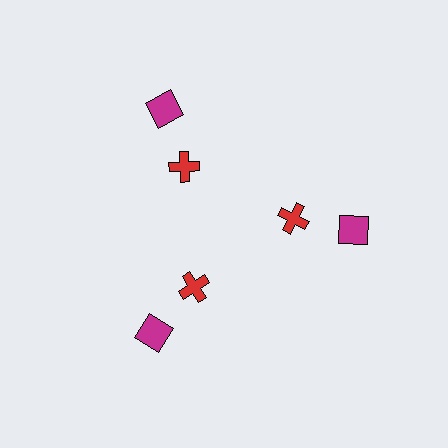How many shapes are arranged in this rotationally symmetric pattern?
There are 6 shapes, arranged in 3 groups of 2.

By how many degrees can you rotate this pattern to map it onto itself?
The pattern maps onto itself every 120 degrees of rotation.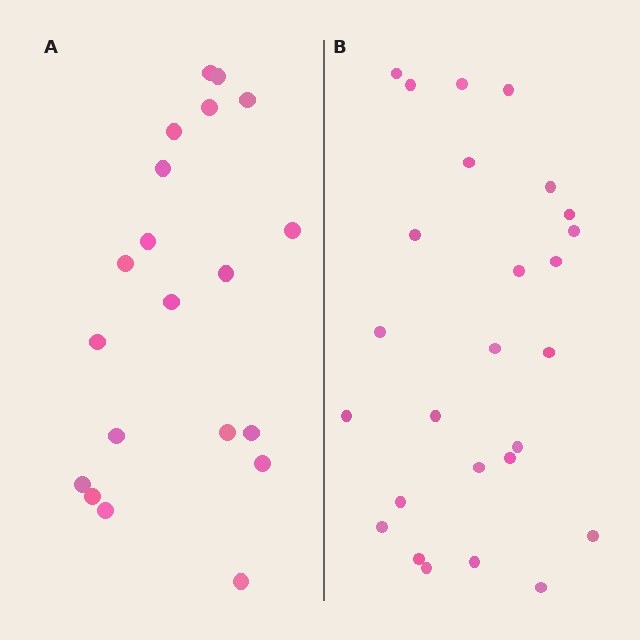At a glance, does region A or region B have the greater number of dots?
Region B (the right region) has more dots.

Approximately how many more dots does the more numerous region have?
Region B has about 6 more dots than region A.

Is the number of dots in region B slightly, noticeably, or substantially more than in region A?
Region B has noticeably more, but not dramatically so. The ratio is roughly 1.3 to 1.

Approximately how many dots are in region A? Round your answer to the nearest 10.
About 20 dots.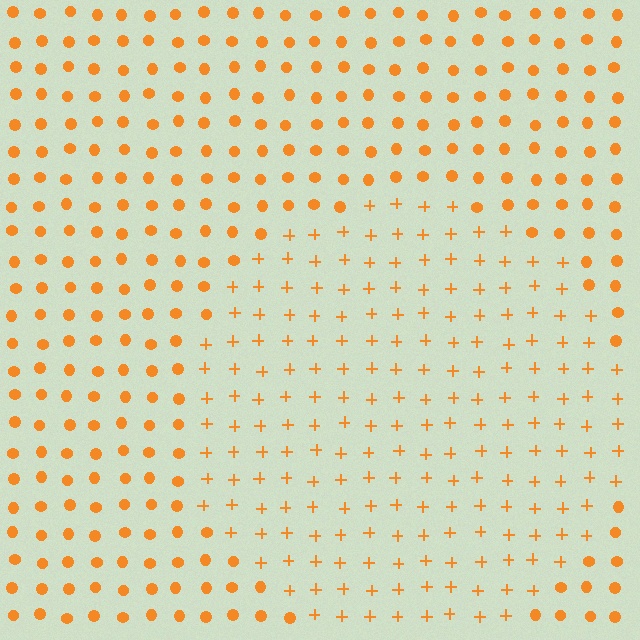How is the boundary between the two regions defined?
The boundary is defined by a change in element shape: plus signs inside vs. circles outside. All elements share the same color and spacing.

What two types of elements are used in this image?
The image uses plus signs inside the circle region and circles outside it.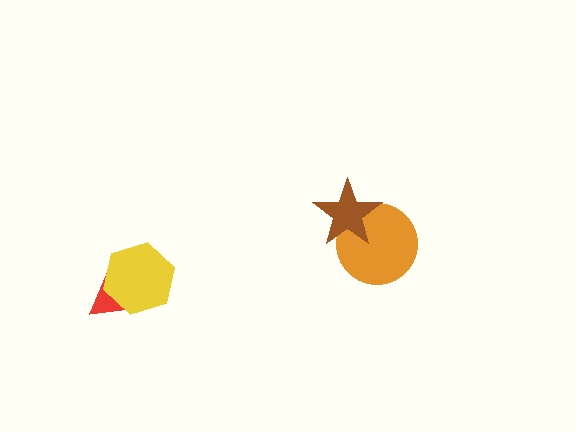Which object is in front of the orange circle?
The brown star is in front of the orange circle.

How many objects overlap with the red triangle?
1 object overlaps with the red triangle.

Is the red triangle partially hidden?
Yes, it is partially covered by another shape.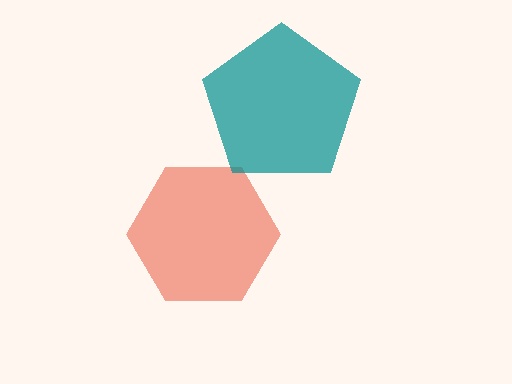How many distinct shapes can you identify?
There are 2 distinct shapes: a red hexagon, a teal pentagon.